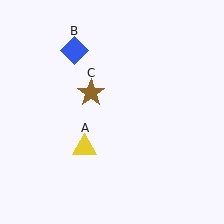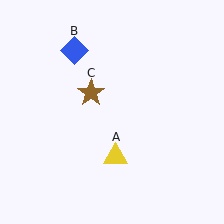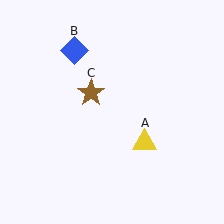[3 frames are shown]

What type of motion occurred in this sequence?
The yellow triangle (object A) rotated counterclockwise around the center of the scene.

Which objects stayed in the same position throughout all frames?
Blue diamond (object B) and brown star (object C) remained stationary.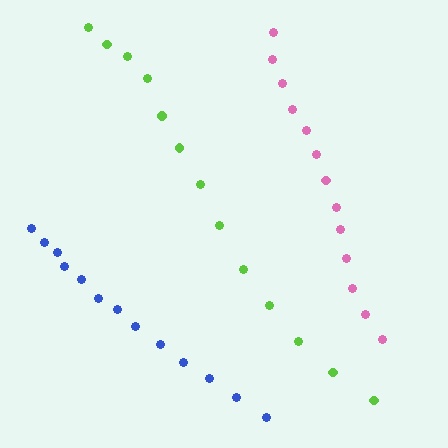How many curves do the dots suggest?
There are 3 distinct paths.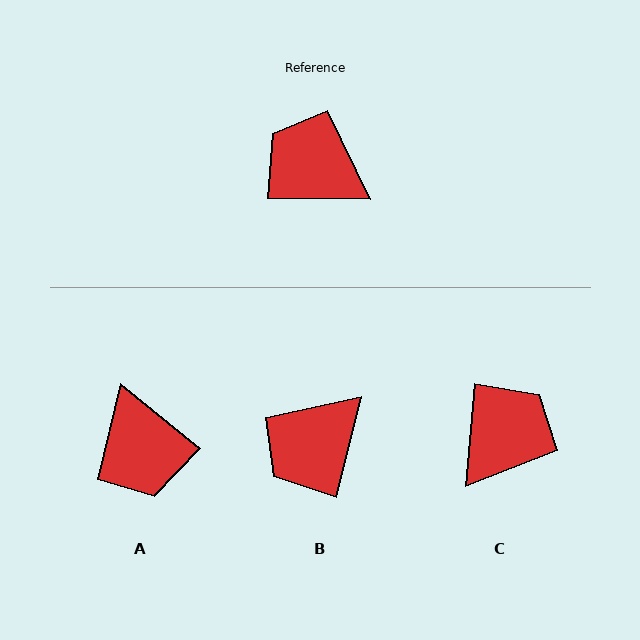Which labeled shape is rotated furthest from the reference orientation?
A, about 141 degrees away.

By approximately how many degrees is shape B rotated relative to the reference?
Approximately 76 degrees counter-clockwise.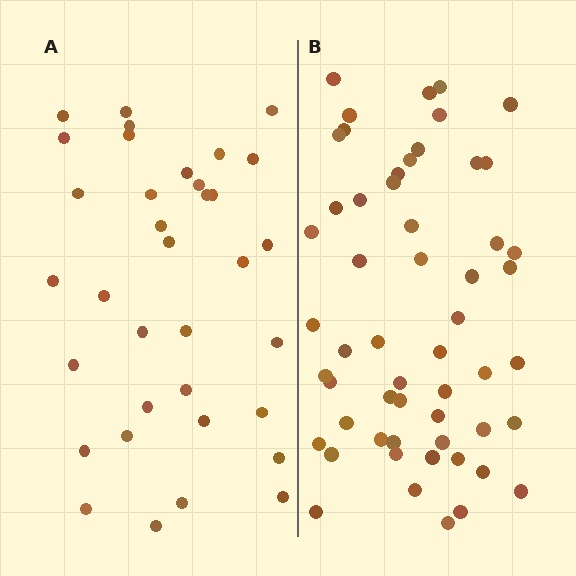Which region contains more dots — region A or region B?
Region B (the right region) has more dots.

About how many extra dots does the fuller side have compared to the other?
Region B has approximately 20 more dots than region A.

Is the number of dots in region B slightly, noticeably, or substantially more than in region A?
Region B has substantially more. The ratio is roughly 1.6 to 1.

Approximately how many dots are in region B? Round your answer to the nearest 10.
About 60 dots. (The exact count is 55, which rounds to 60.)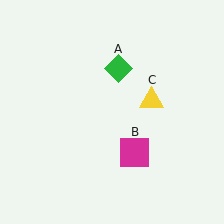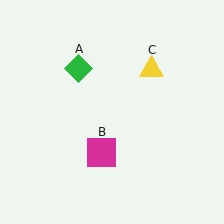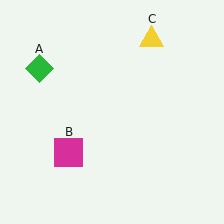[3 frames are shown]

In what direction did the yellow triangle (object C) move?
The yellow triangle (object C) moved up.